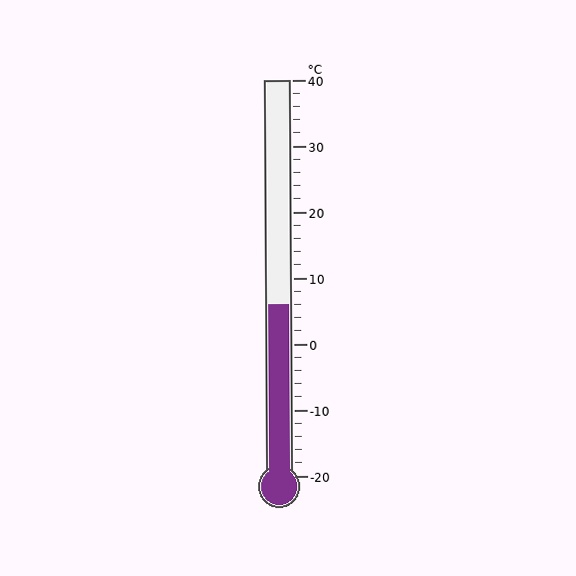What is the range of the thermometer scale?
The thermometer scale ranges from -20°C to 40°C.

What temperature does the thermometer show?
The thermometer shows approximately 6°C.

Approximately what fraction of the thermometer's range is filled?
The thermometer is filled to approximately 45% of its range.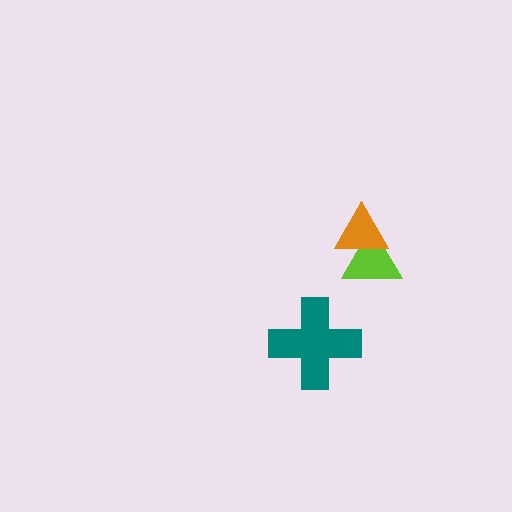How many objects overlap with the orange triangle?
1 object overlaps with the orange triangle.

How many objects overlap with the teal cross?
0 objects overlap with the teal cross.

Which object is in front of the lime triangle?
The orange triangle is in front of the lime triangle.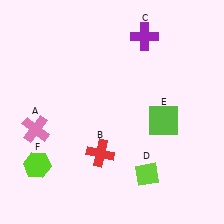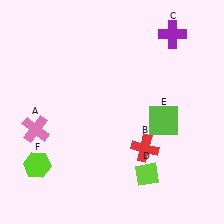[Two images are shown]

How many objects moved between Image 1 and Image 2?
2 objects moved between the two images.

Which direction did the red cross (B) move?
The red cross (B) moved right.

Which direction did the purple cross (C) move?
The purple cross (C) moved right.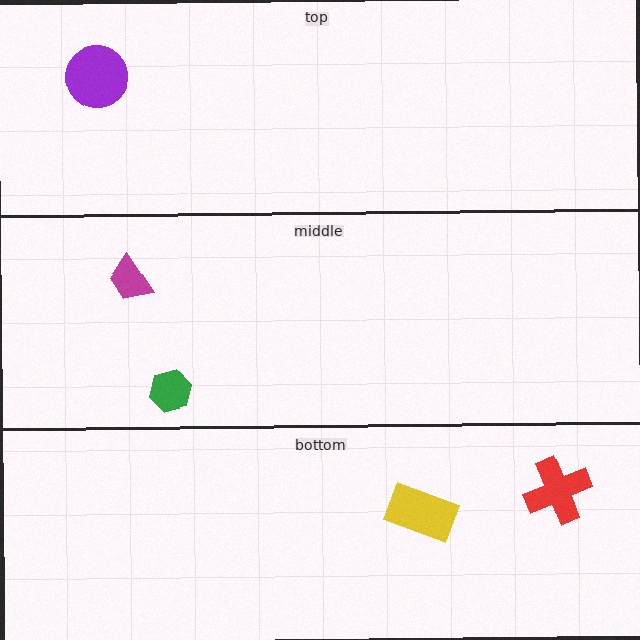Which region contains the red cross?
The bottom region.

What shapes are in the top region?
The purple circle.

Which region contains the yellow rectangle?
The bottom region.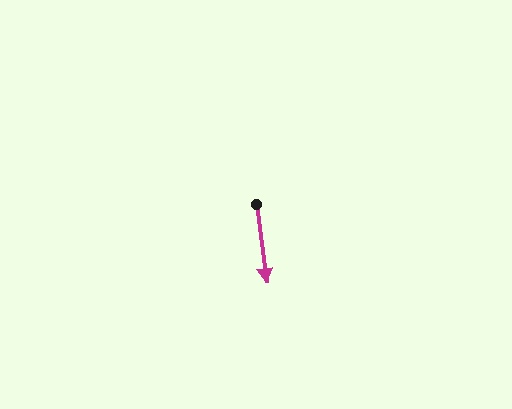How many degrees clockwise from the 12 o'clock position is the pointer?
Approximately 173 degrees.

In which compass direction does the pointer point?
South.